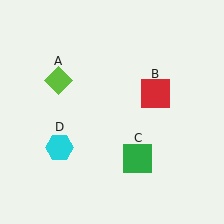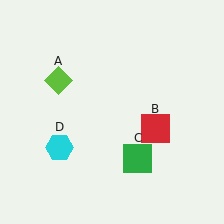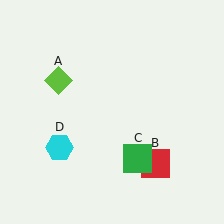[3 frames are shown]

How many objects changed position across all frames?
1 object changed position: red square (object B).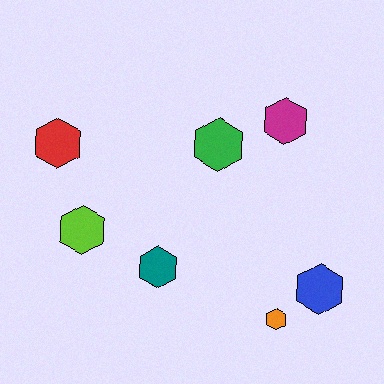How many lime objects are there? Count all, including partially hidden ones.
There is 1 lime object.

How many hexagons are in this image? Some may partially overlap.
There are 7 hexagons.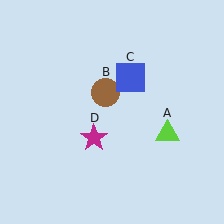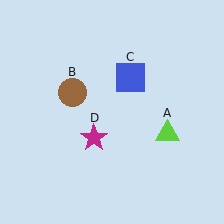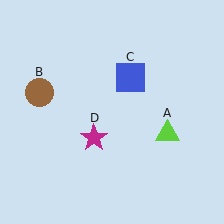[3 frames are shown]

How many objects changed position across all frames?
1 object changed position: brown circle (object B).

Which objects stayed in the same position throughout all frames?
Lime triangle (object A) and blue square (object C) and magenta star (object D) remained stationary.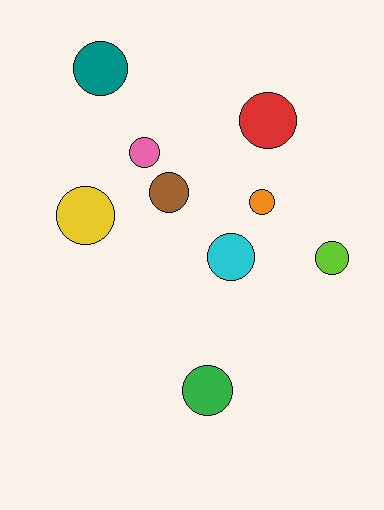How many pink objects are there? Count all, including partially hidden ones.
There is 1 pink object.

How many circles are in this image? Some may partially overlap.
There are 9 circles.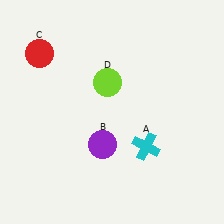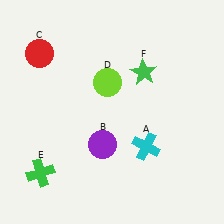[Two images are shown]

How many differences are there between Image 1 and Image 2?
There are 2 differences between the two images.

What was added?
A green cross (E), a green star (F) were added in Image 2.